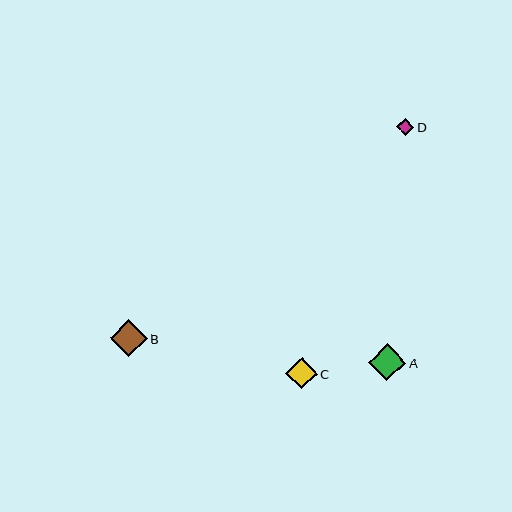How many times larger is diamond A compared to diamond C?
Diamond A is approximately 1.2 times the size of diamond C.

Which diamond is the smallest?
Diamond D is the smallest with a size of approximately 17 pixels.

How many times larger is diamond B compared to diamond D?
Diamond B is approximately 2.2 times the size of diamond D.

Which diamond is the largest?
Diamond A is the largest with a size of approximately 37 pixels.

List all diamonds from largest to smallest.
From largest to smallest: A, B, C, D.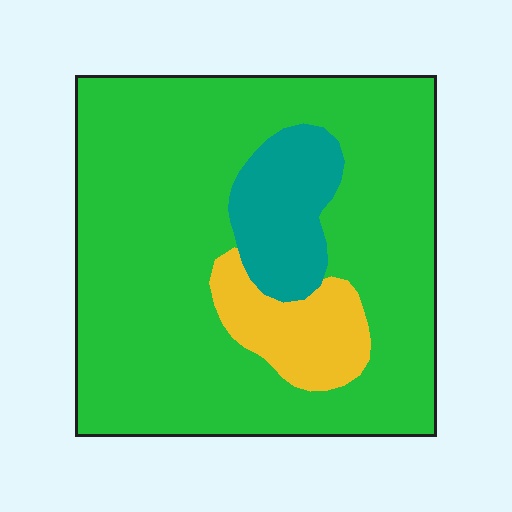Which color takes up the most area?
Green, at roughly 80%.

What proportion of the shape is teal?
Teal takes up about one eighth (1/8) of the shape.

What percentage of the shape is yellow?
Yellow takes up about one tenth (1/10) of the shape.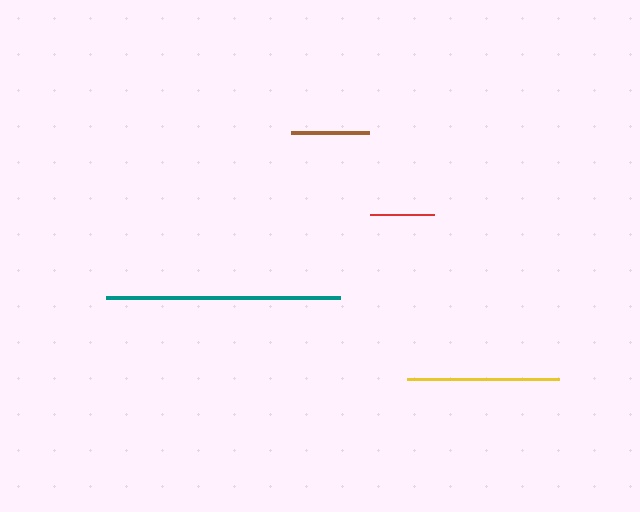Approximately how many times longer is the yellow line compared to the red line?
The yellow line is approximately 2.4 times the length of the red line.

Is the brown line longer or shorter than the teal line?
The teal line is longer than the brown line.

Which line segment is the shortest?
The red line is the shortest at approximately 64 pixels.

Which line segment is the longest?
The teal line is the longest at approximately 234 pixels.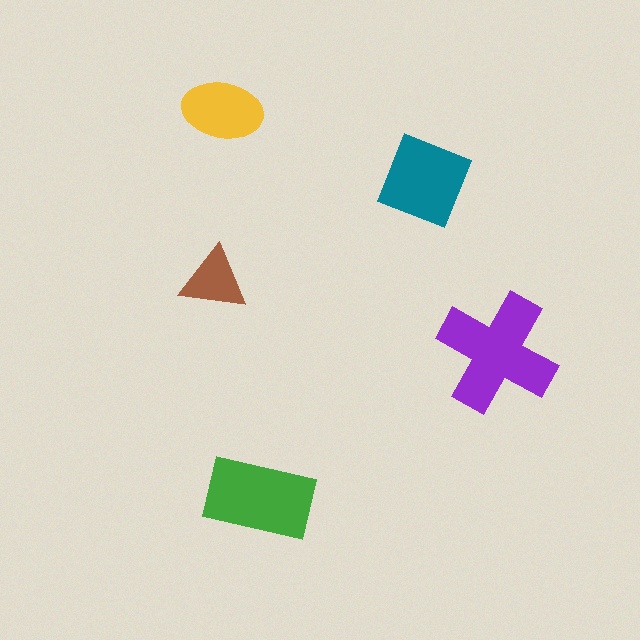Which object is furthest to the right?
The purple cross is rightmost.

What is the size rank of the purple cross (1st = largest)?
1st.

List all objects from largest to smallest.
The purple cross, the green rectangle, the teal diamond, the yellow ellipse, the brown triangle.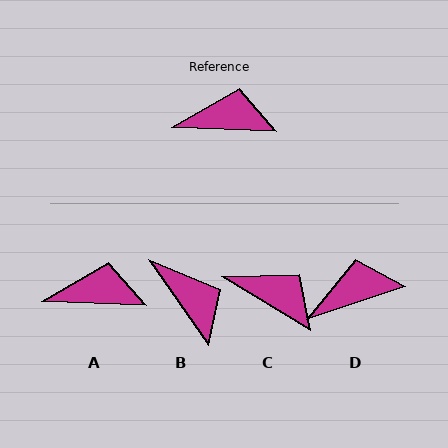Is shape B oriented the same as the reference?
No, it is off by about 53 degrees.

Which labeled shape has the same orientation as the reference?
A.